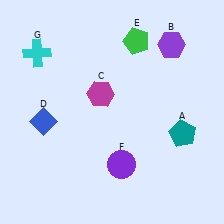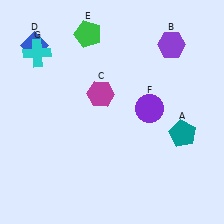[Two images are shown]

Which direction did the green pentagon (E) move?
The green pentagon (E) moved left.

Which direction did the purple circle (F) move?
The purple circle (F) moved up.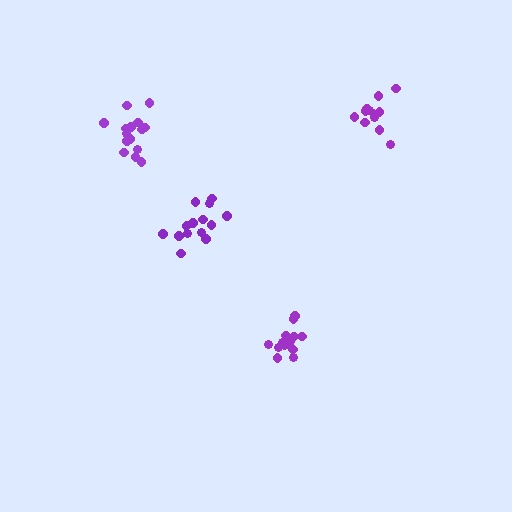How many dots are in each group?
Group 1: 15 dots, Group 2: 12 dots, Group 3: 15 dots, Group 4: 15 dots (57 total).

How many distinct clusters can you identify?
There are 4 distinct clusters.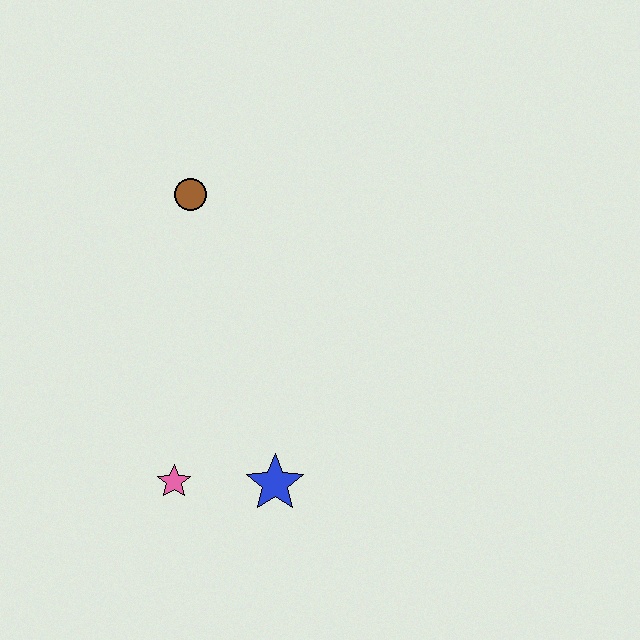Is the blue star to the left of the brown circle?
No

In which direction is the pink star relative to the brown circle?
The pink star is below the brown circle.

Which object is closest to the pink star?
The blue star is closest to the pink star.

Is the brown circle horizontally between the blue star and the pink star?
Yes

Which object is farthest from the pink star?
The brown circle is farthest from the pink star.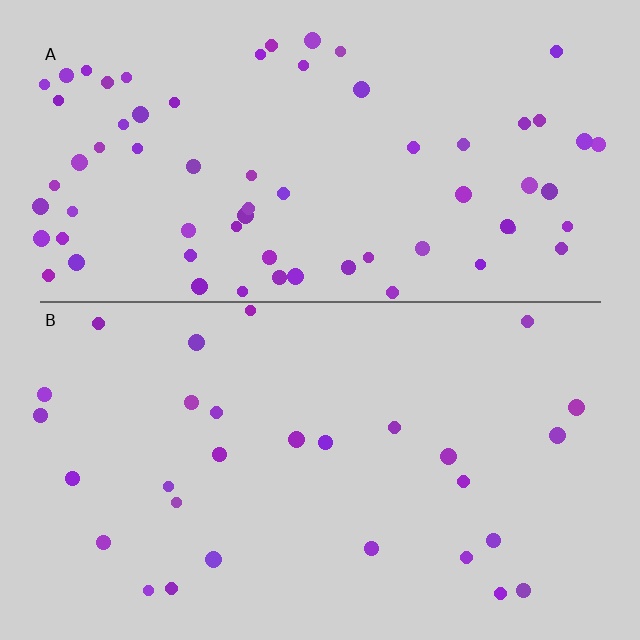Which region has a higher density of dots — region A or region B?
A (the top).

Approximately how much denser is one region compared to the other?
Approximately 2.4× — region A over region B.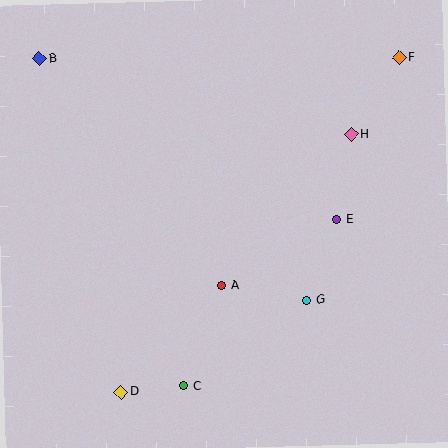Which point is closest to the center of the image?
Point A at (222, 285) is closest to the center.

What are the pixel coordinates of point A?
Point A is at (222, 285).